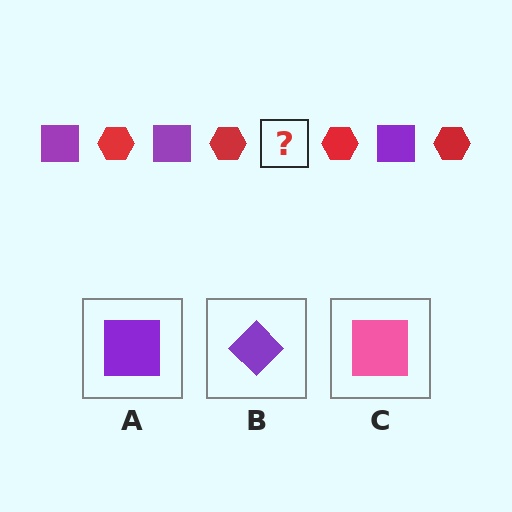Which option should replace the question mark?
Option A.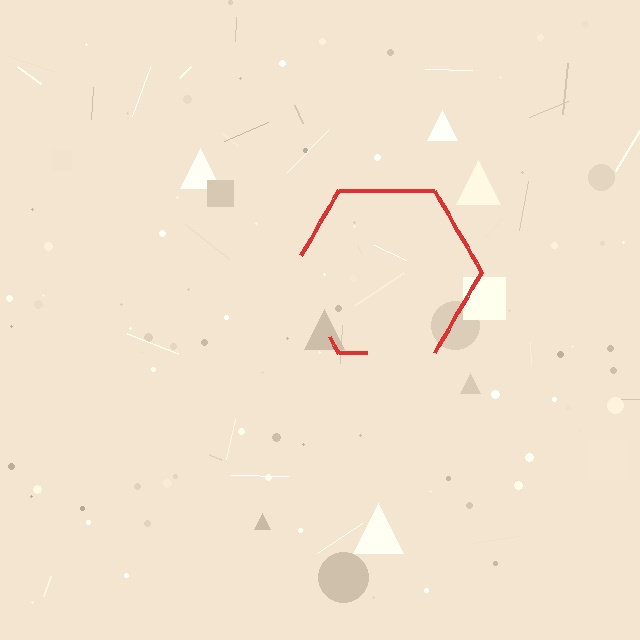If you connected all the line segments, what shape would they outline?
They would outline a hexagon.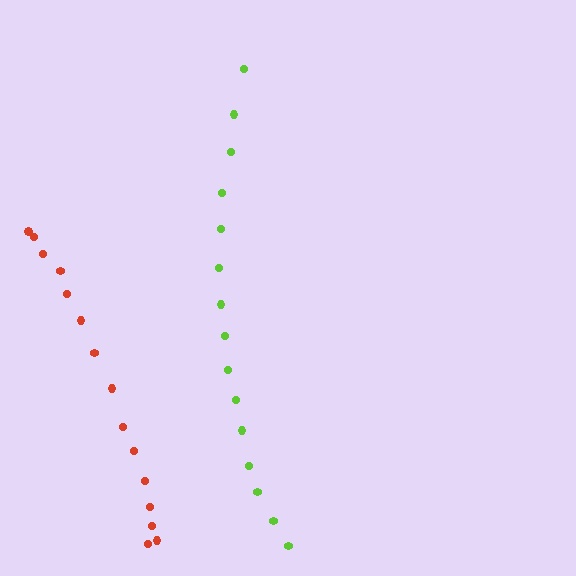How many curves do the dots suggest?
There are 2 distinct paths.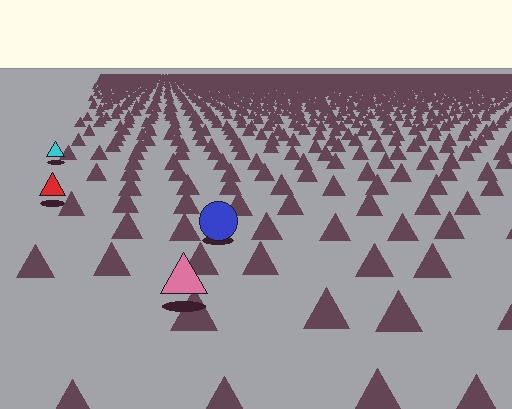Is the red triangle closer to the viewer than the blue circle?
No. The blue circle is closer — you can tell from the texture gradient: the ground texture is coarser near it.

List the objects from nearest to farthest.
From nearest to farthest: the pink triangle, the blue circle, the red triangle, the cyan triangle.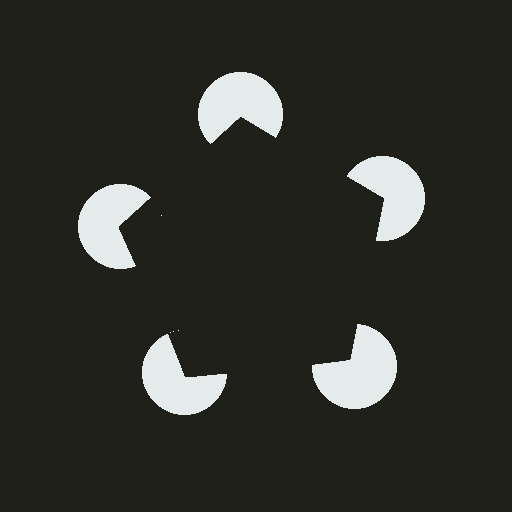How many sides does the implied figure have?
5 sides.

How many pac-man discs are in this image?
There are 5 — one at each vertex of the illusory pentagon.